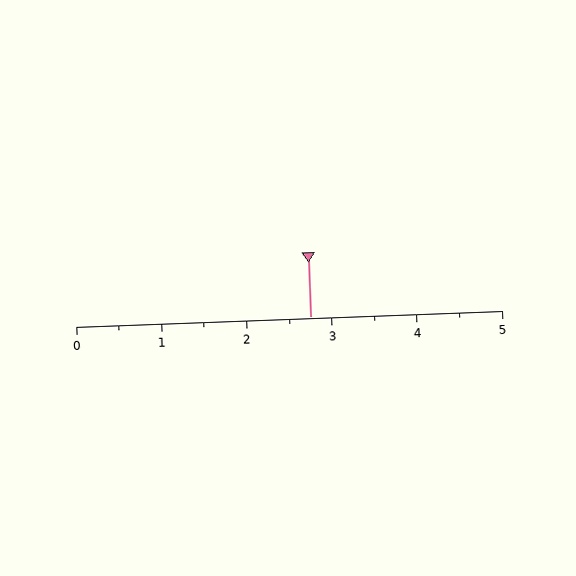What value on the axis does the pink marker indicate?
The marker indicates approximately 2.8.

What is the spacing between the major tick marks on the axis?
The major ticks are spaced 1 apart.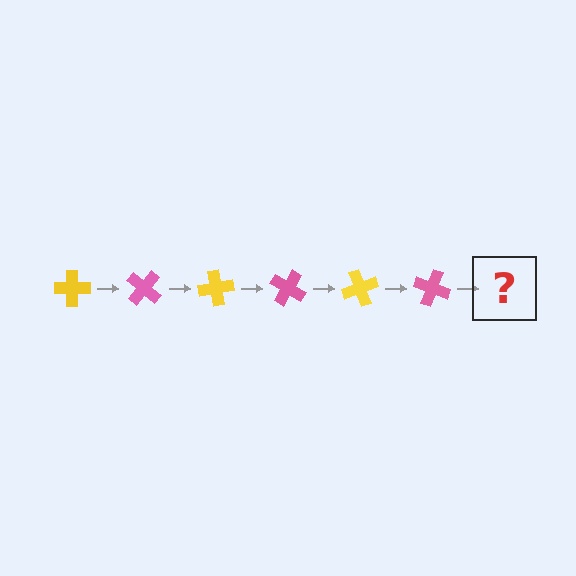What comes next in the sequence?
The next element should be a yellow cross, rotated 240 degrees from the start.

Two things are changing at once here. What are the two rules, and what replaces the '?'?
The two rules are that it rotates 40 degrees each step and the color cycles through yellow and pink. The '?' should be a yellow cross, rotated 240 degrees from the start.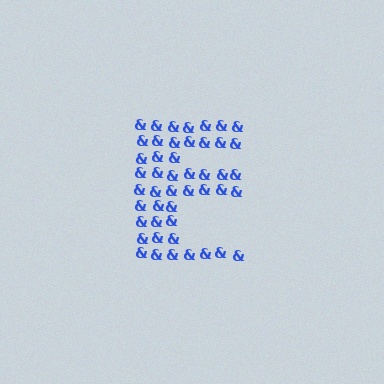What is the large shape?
The large shape is the letter E.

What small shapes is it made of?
It is made of small ampersands.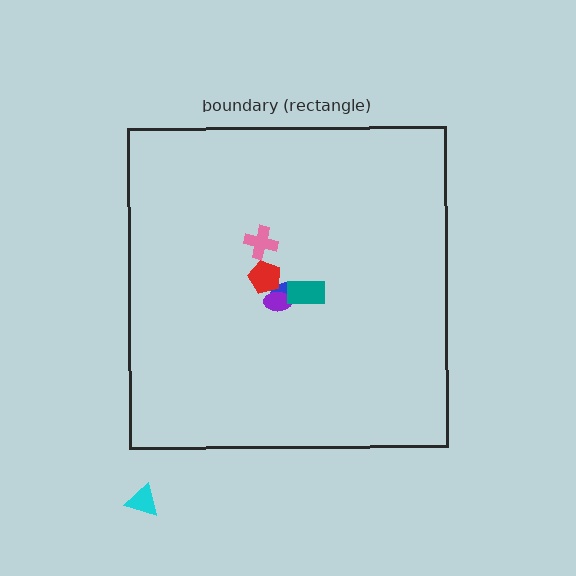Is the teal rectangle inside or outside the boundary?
Inside.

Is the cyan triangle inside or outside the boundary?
Outside.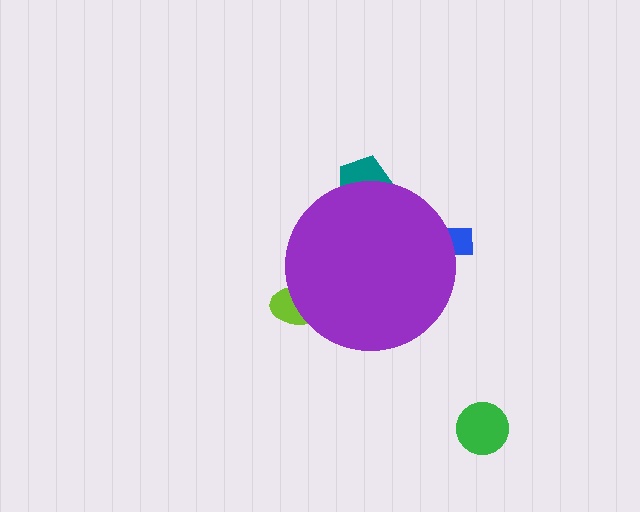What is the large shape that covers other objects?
A purple circle.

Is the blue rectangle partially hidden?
Yes, the blue rectangle is partially hidden behind the purple circle.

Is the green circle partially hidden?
No, the green circle is fully visible.